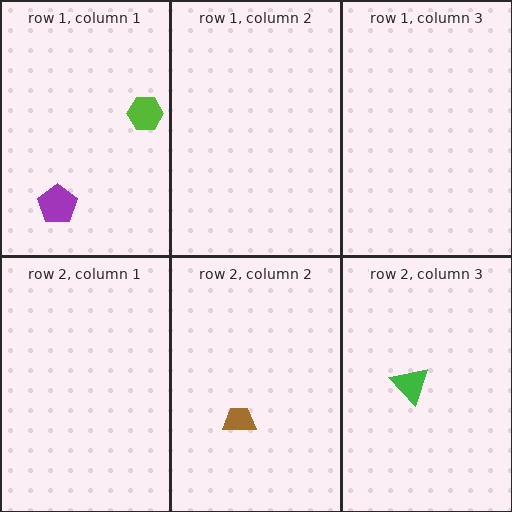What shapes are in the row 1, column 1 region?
The purple pentagon, the lime hexagon.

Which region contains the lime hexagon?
The row 1, column 1 region.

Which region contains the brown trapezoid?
The row 2, column 2 region.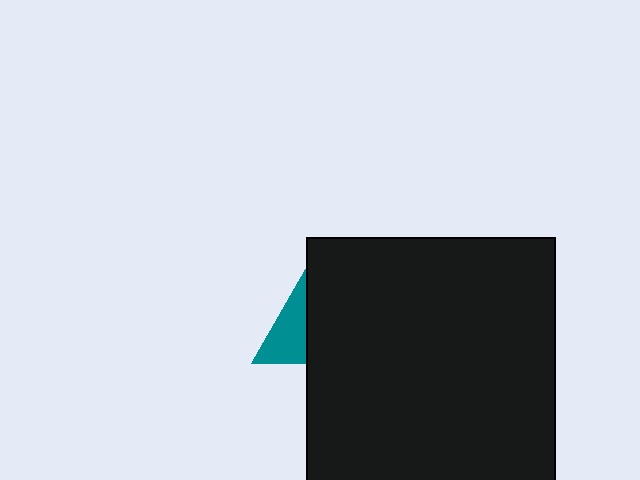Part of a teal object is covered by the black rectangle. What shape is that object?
It is a triangle.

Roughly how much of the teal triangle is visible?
A small part of it is visible (roughly 34%).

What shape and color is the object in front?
The object in front is a black rectangle.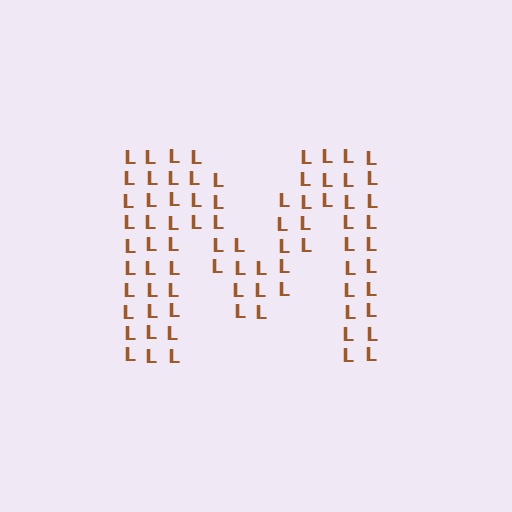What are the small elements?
The small elements are letter L's.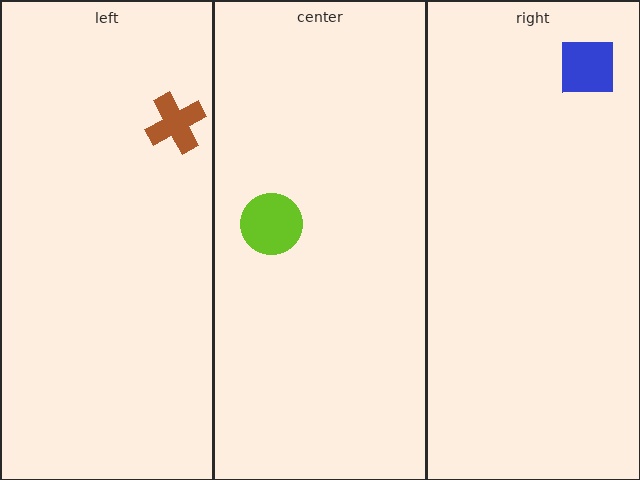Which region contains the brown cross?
The left region.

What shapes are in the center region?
The lime circle.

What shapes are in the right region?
The blue square.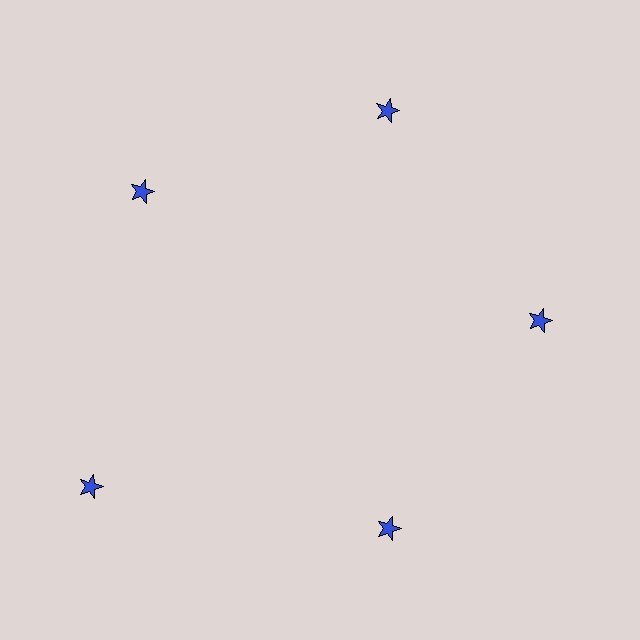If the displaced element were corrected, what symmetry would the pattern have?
It would have 5-fold rotational symmetry — the pattern would map onto itself every 72 degrees.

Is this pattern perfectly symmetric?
No. The 5 blue stars are arranged in a ring, but one element near the 8 o'clock position is pushed outward from the center, breaking the 5-fold rotational symmetry.